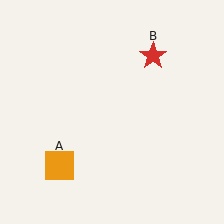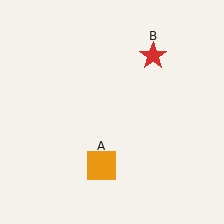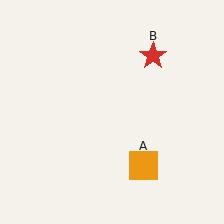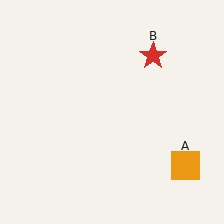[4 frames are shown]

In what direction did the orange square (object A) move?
The orange square (object A) moved right.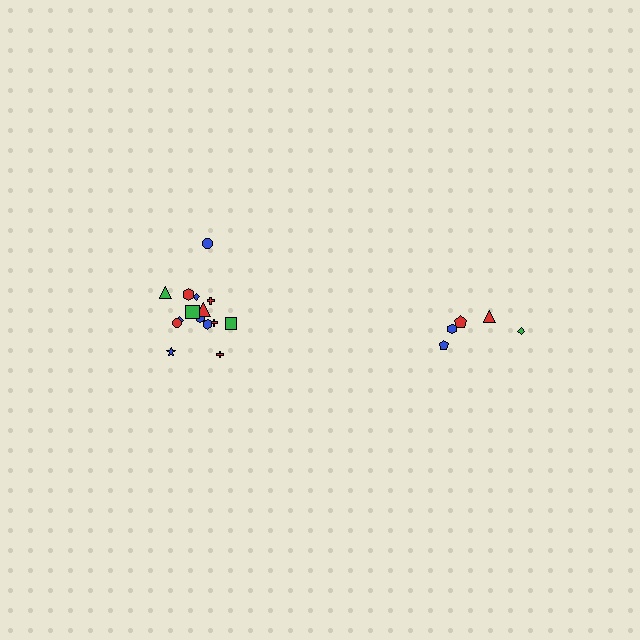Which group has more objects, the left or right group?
The left group.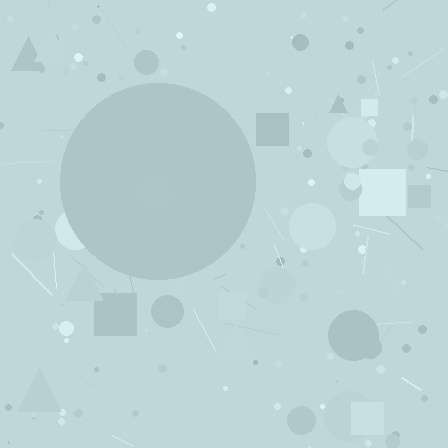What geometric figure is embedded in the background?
A circle is embedded in the background.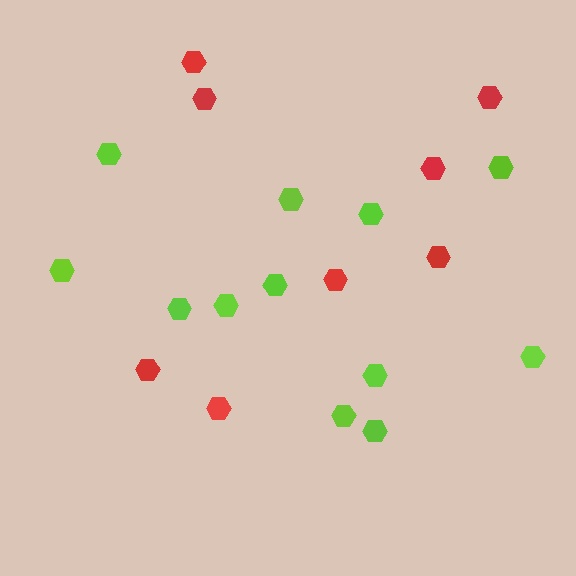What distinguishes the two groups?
There are 2 groups: one group of red hexagons (8) and one group of lime hexagons (12).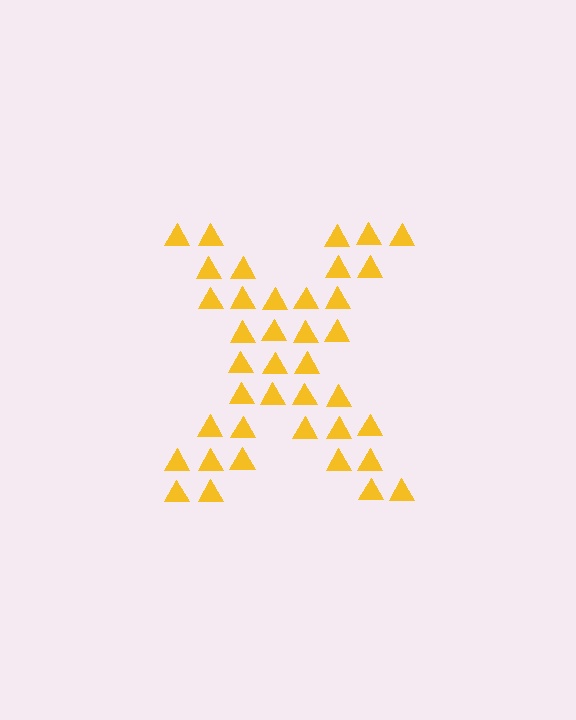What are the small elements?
The small elements are triangles.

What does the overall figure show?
The overall figure shows the letter X.